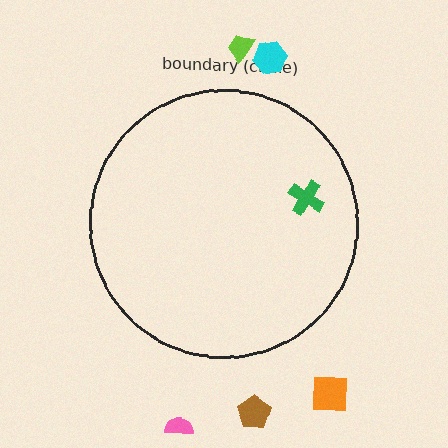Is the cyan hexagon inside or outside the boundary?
Outside.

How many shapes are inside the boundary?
1 inside, 5 outside.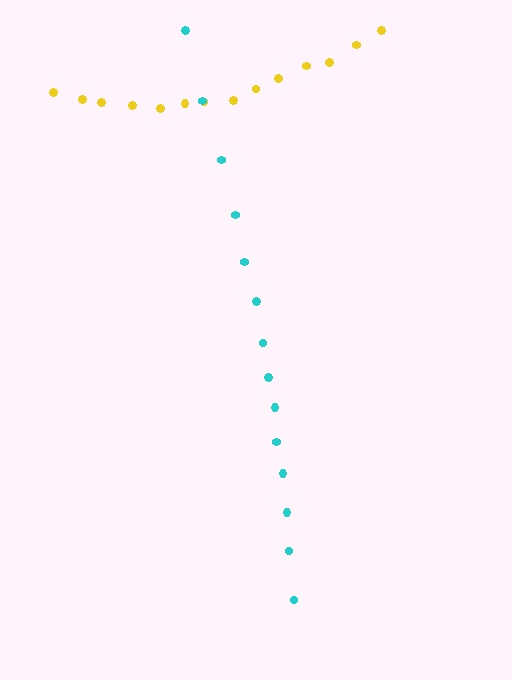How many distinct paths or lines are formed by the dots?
There are 2 distinct paths.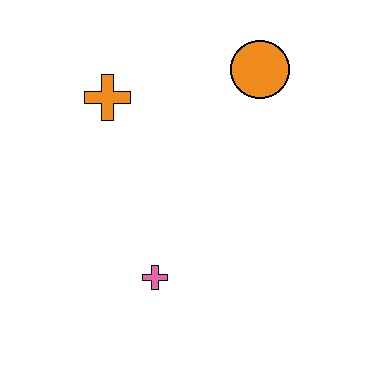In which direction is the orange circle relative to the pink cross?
The orange circle is above the pink cross.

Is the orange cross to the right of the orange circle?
No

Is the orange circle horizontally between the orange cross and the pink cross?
No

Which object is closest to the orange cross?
The orange circle is closest to the orange cross.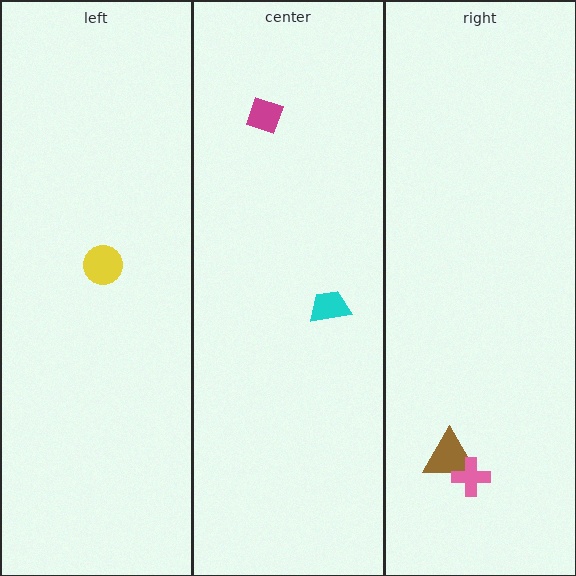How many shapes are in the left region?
1.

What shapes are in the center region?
The cyan trapezoid, the magenta diamond.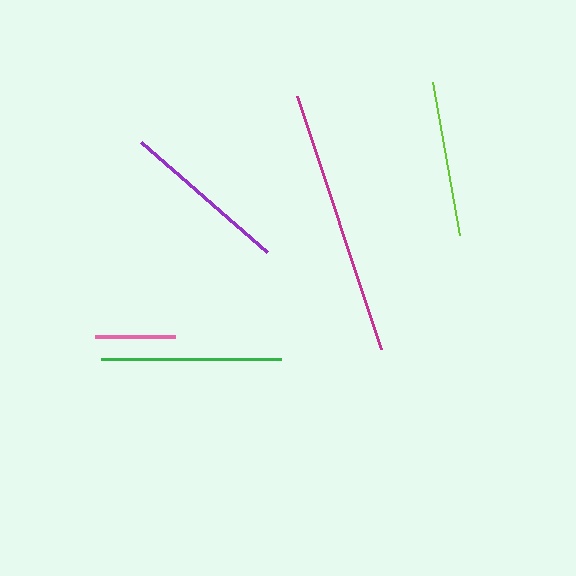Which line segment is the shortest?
The pink line is the shortest at approximately 80 pixels.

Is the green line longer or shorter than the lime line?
The green line is longer than the lime line.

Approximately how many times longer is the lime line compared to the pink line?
The lime line is approximately 1.9 times the length of the pink line.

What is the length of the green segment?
The green segment is approximately 180 pixels long.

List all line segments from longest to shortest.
From longest to shortest: magenta, green, purple, lime, pink.